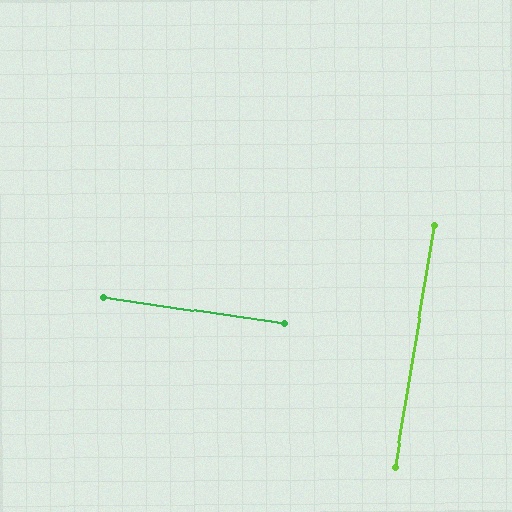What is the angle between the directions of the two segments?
Approximately 89 degrees.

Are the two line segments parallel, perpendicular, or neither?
Perpendicular — they meet at approximately 89°.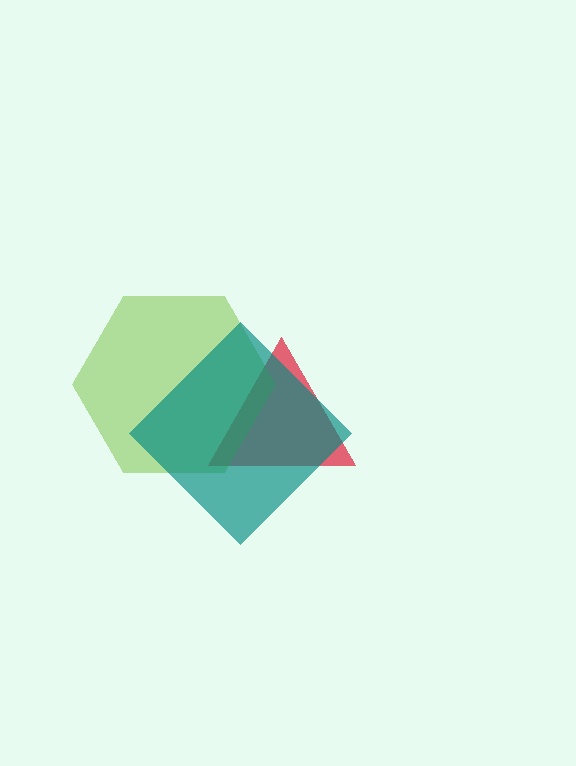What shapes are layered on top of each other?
The layered shapes are: a red triangle, a lime hexagon, a teal diamond.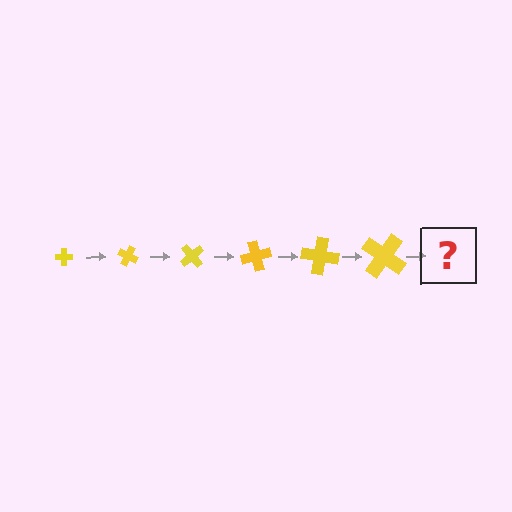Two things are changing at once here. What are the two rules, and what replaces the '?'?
The two rules are that the cross grows larger each step and it rotates 25 degrees each step. The '?' should be a cross, larger than the previous one and rotated 150 degrees from the start.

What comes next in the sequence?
The next element should be a cross, larger than the previous one and rotated 150 degrees from the start.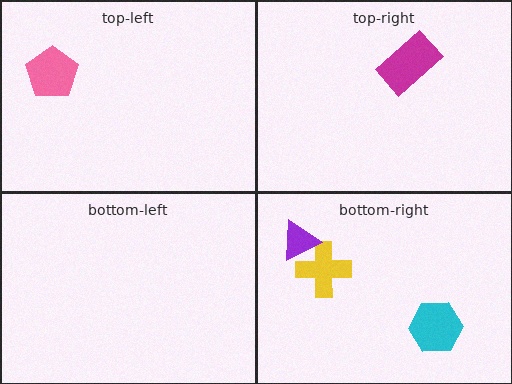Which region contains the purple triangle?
The bottom-right region.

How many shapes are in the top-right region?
1.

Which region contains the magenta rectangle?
The top-right region.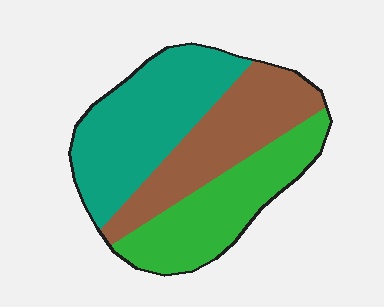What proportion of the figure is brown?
Brown takes up between a quarter and a half of the figure.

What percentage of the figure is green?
Green covers roughly 30% of the figure.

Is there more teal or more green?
Teal.